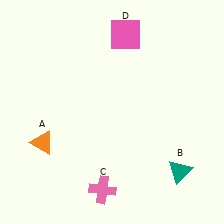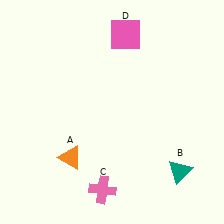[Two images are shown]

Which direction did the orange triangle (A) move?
The orange triangle (A) moved right.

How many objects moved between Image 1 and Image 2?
1 object moved between the two images.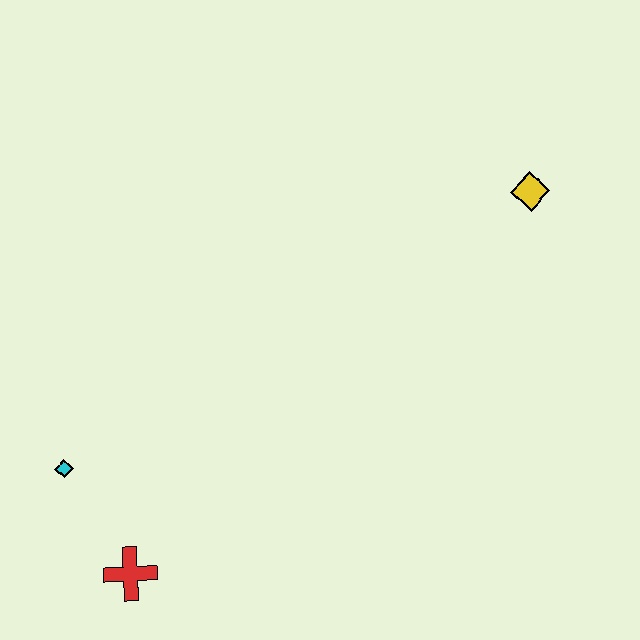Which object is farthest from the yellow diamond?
The red cross is farthest from the yellow diamond.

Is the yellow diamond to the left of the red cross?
No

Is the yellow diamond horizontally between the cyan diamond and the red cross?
No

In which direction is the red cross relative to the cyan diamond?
The red cross is below the cyan diamond.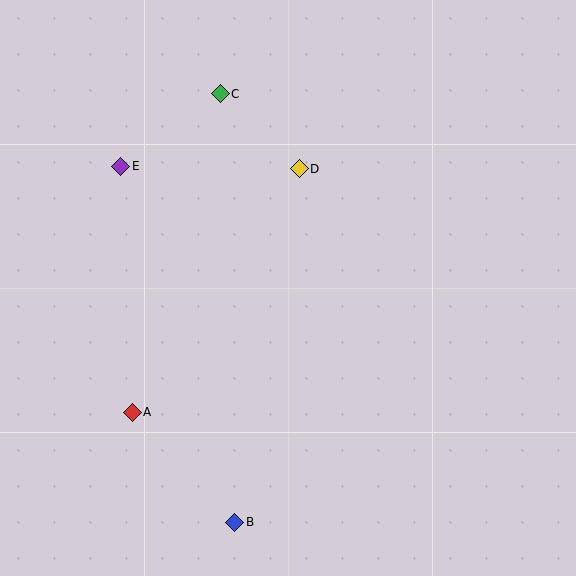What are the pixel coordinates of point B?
Point B is at (235, 522).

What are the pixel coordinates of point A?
Point A is at (132, 412).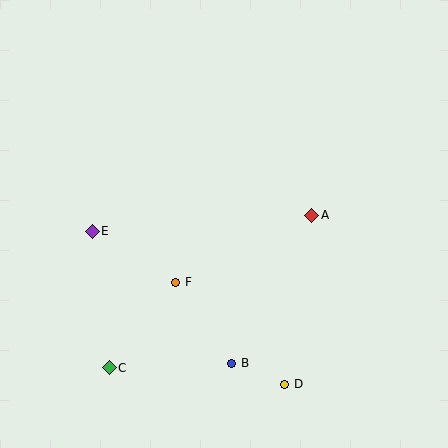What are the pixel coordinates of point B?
Point B is at (232, 363).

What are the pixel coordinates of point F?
Point F is at (176, 282).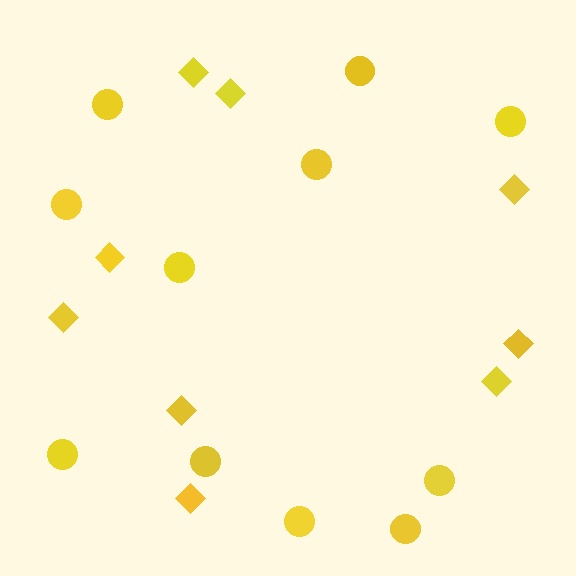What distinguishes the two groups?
There are 2 groups: one group of circles (11) and one group of diamonds (9).